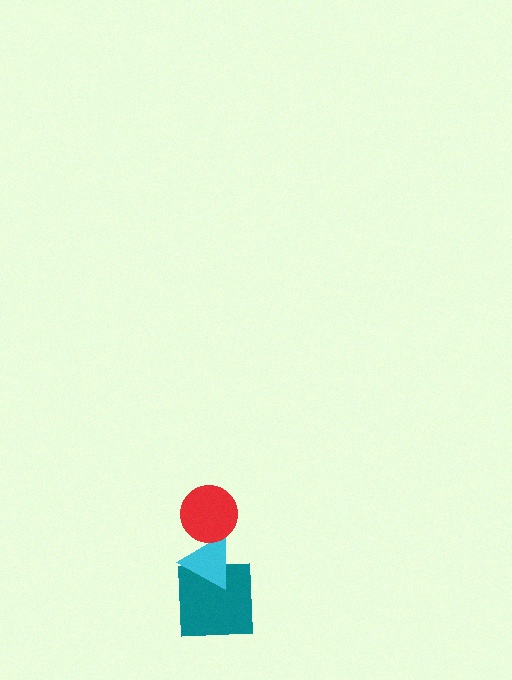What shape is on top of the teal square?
The cyan triangle is on top of the teal square.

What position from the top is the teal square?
The teal square is 3rd from the top.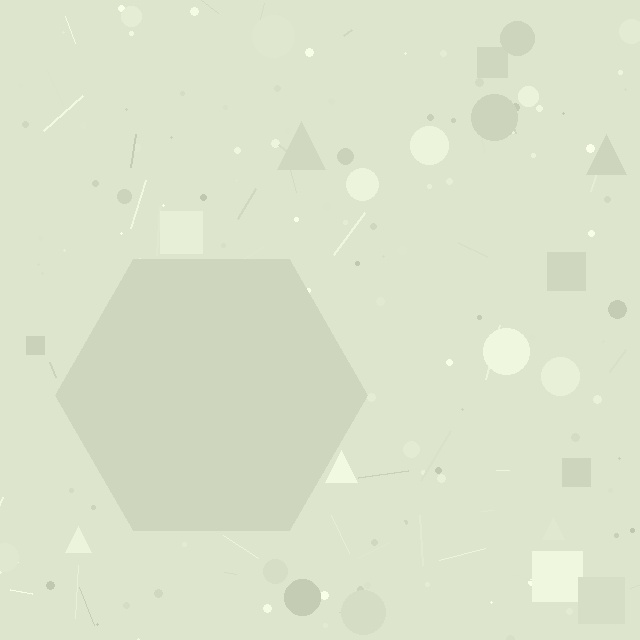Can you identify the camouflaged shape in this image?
The camouflaged shape is a hexagon.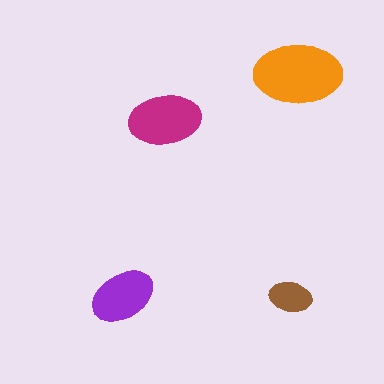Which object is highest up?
The orange ellipse is topmost.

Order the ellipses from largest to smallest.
the orange one, the magenta one, the purple one, the brown one.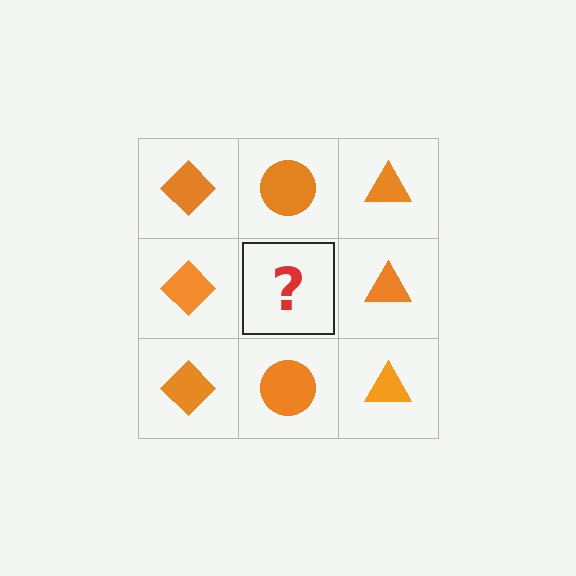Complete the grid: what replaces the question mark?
The question mark should be replaced with an orange circle.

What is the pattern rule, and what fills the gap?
The rule is that each column has a consistent shape. The gap should be filled with an orange circle.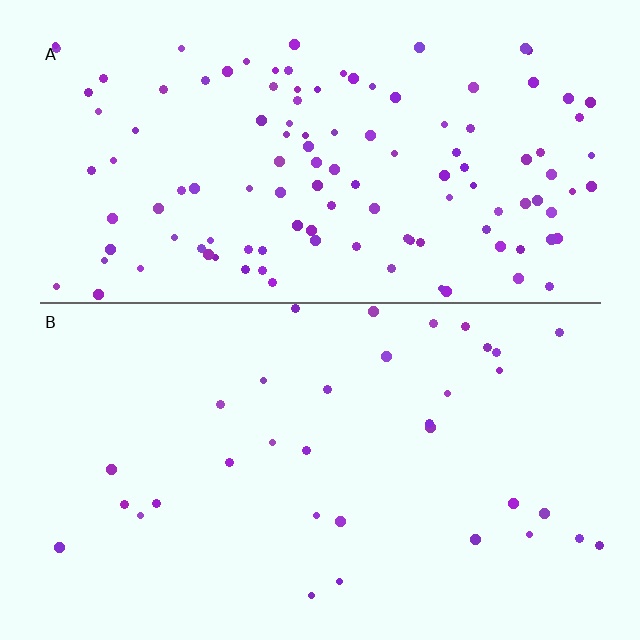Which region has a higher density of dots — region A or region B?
A (the top).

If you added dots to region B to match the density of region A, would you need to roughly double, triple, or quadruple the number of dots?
Approximately quadruple.